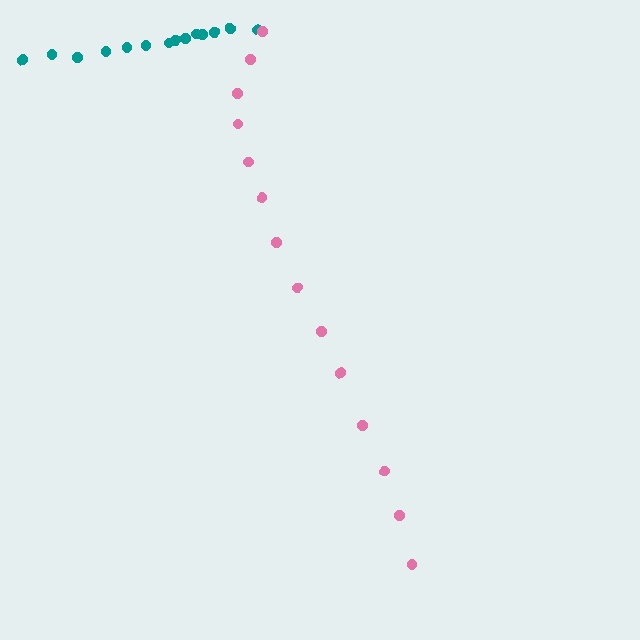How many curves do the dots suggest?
There are 2 distinct paths.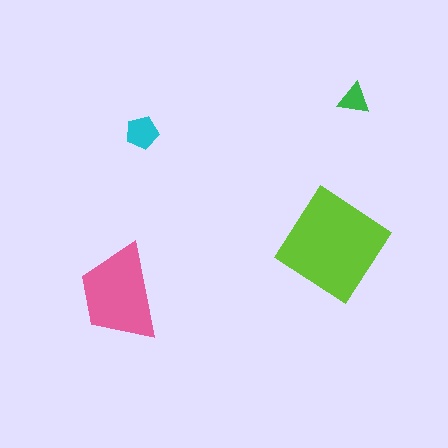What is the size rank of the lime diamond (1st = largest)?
1st.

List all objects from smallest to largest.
The green triangle, the cyan pentagon, the pink trapezoid, the lime diamond.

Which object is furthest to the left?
The pink trapezoid is leftmost.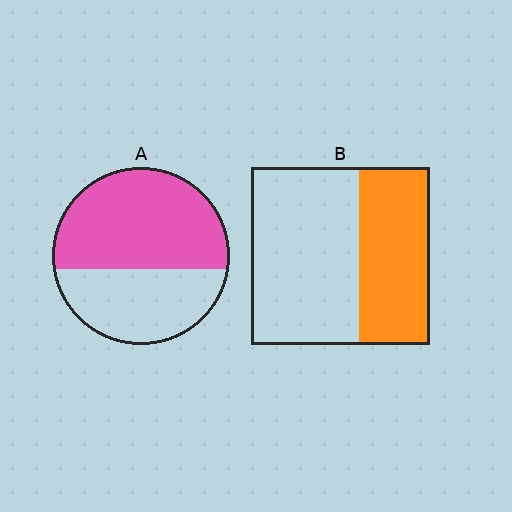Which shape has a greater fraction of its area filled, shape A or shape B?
Shape A.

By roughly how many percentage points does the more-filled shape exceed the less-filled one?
By roughly 20 percentage points (A over B).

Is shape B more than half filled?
No.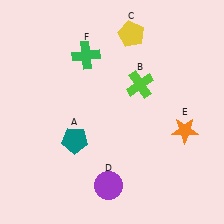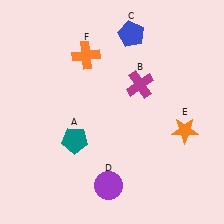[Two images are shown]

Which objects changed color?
B changed from lime to magenta. C changed from yellow to blue. F changed from green to orange.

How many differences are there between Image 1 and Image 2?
There are 3 differences between the two images.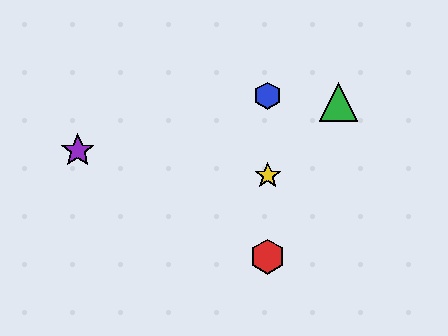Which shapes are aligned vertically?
The red hexagon, the blue hexagon, the yellow star are aligned vertically.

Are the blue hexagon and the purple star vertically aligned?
No, the blue hexagon is at x≈268 and the purple star is at x≈78.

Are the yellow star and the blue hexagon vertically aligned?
Yes, both are at x≈268.